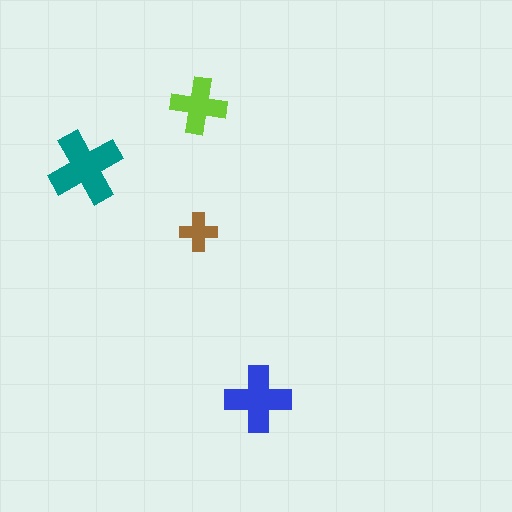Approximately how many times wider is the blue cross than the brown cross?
About 2 times wider.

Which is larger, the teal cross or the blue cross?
The teal one.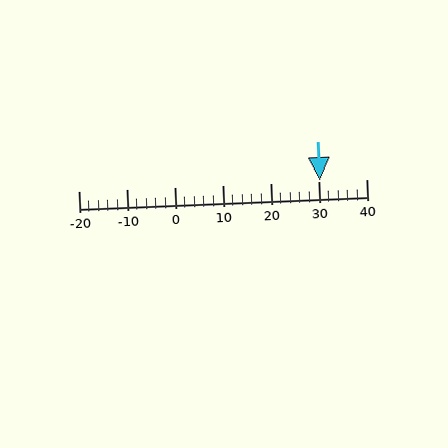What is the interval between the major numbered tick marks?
The major tick marks are spaced 10 units apart.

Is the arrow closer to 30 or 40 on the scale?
The arrow is closer to 30.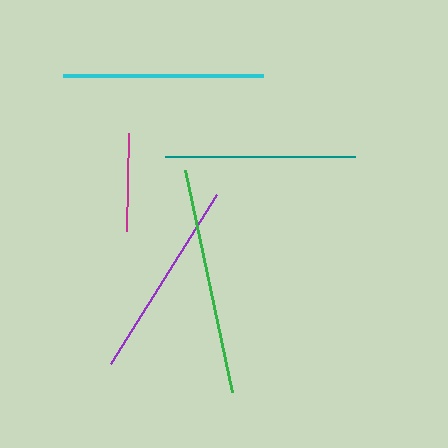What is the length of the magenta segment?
The magenta segment is approximately 97 pixels long.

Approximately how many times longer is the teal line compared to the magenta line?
The teal line is approximately 2.0 times the length of the magenta line.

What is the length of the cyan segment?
The cyan segment is approximately 201 pixels long.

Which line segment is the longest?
The green line is the longest at approximately 227 pixels.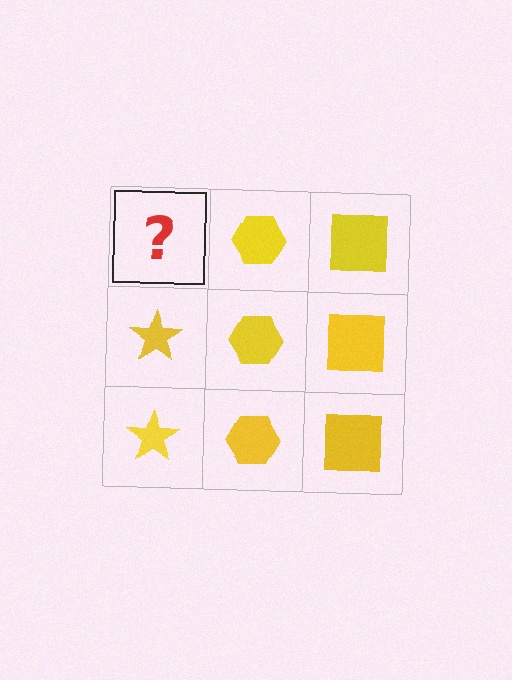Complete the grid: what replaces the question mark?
The question mark should be replaced with a yellow star.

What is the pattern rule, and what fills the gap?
The rule is that each column has a consistent shape. The gap should be filled with a yellow star.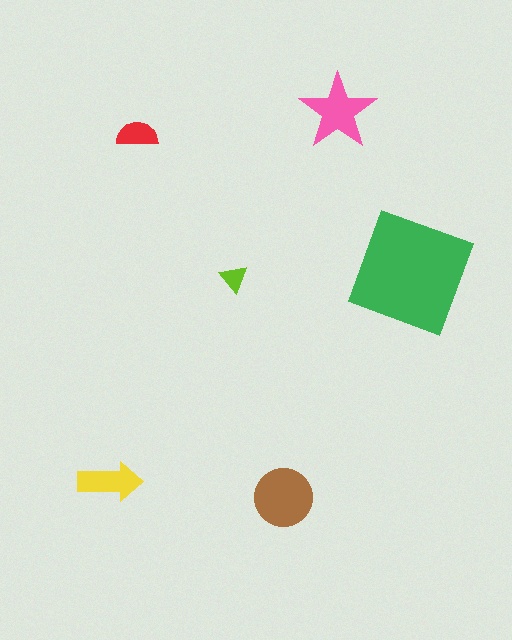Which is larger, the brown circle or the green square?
The green square.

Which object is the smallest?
The lime triangle.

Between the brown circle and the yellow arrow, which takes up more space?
The brown circle.